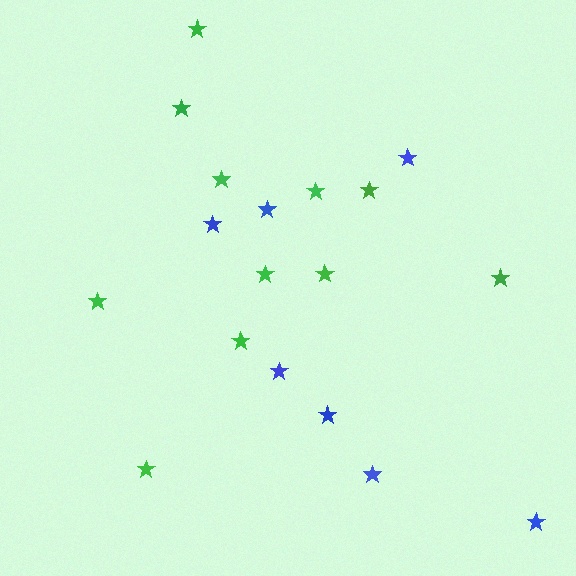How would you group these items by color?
There are 2 groups: one group of blue stars (7) and one group of green stars (11).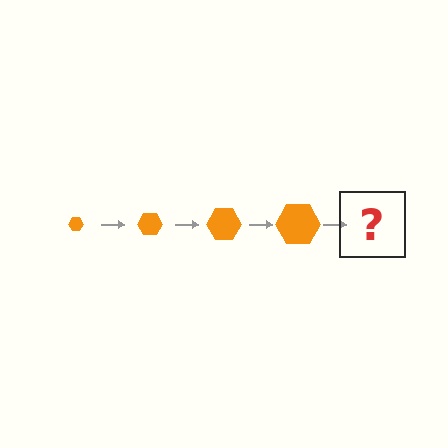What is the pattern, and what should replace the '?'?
The pattern is that the hexagon gets progressively larger each step. The '?' should be an orange hexagon, larger than the previous one.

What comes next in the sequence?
The next element should be an orange hexagon, larger than the previous one.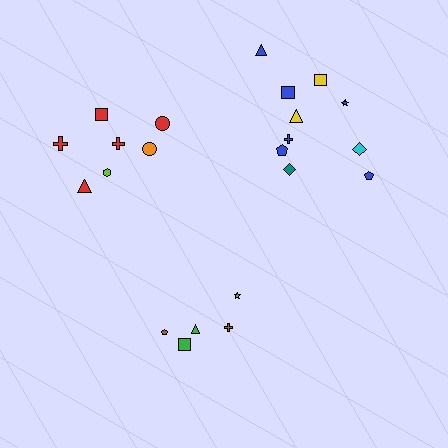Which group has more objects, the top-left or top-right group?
The top-right group.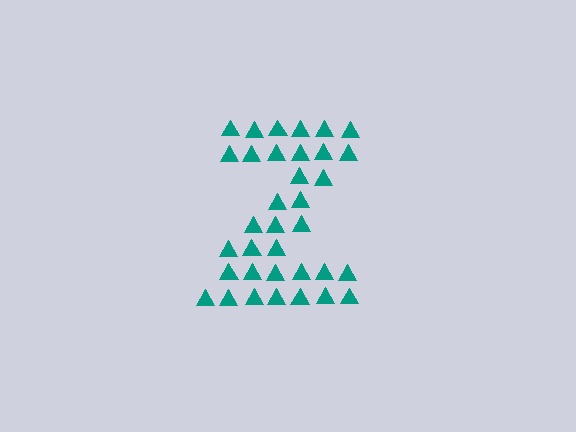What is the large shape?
The large shape is the letter Z.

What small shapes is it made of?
It is made of small triangles.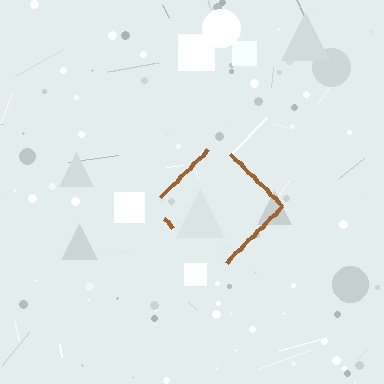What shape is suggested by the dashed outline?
The dashed outline suggests a diamond.